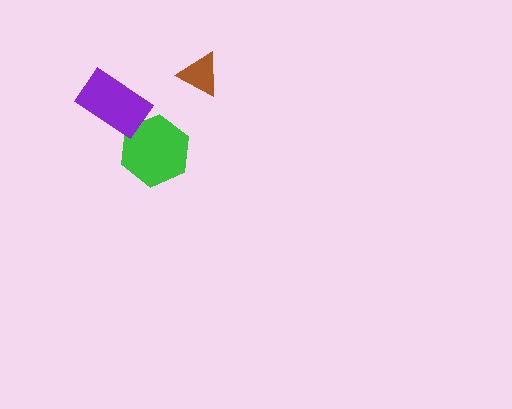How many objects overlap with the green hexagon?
1 object overlaps with the green hexagon.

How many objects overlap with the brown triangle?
0 objects overlap with the brown triangle.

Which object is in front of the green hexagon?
The purple rectangle is in front of the green hexagon.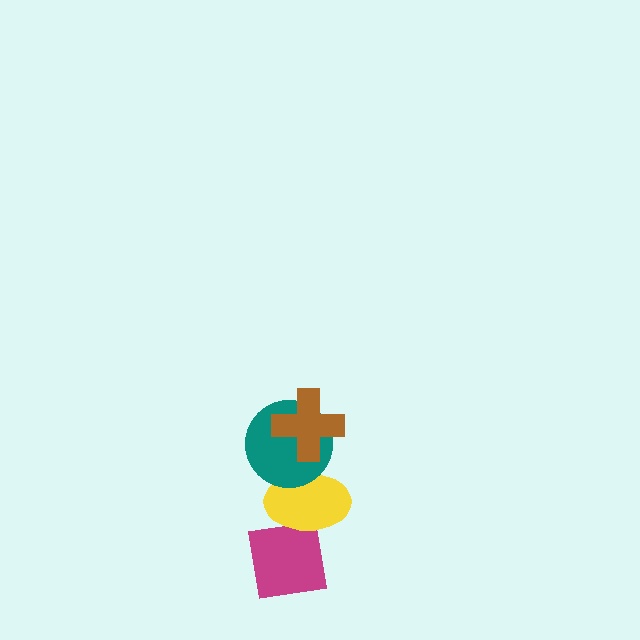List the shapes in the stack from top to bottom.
From top to bottom: the brown cross, the teal circle, the yellow ellipse, the magenta square.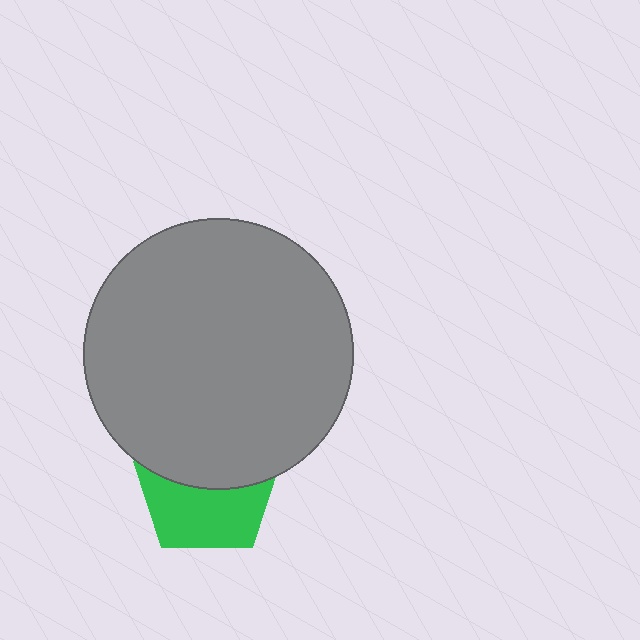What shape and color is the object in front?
The object in front is a gray circle.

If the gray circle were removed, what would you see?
You would see the complete green pentagon.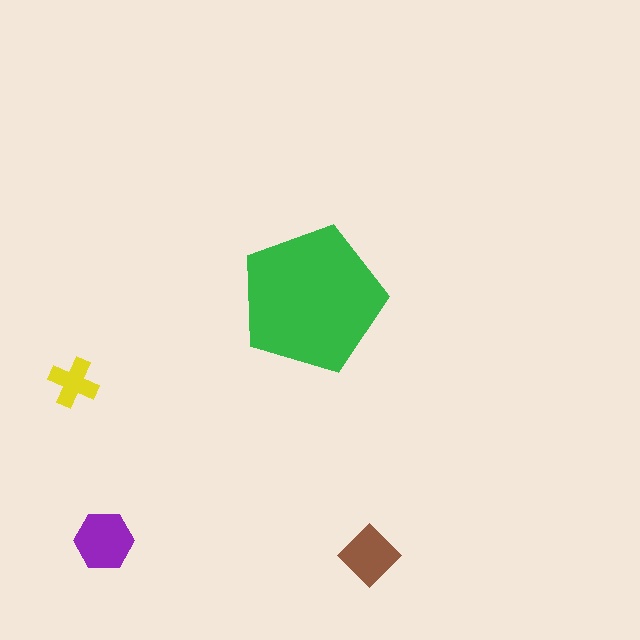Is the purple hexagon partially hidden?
No, the purple hexagon is fully visible.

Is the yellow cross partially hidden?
No, the yellow cross is fully visible.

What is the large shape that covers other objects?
A green pentagon.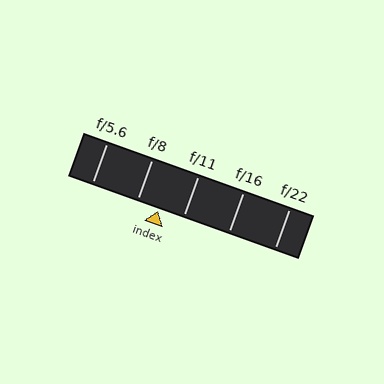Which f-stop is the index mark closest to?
The index mark is closest to f/8.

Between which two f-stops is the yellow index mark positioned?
The index mark is between f/8 and f/11.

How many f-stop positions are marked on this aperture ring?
There are 5 f-stop positions marked.